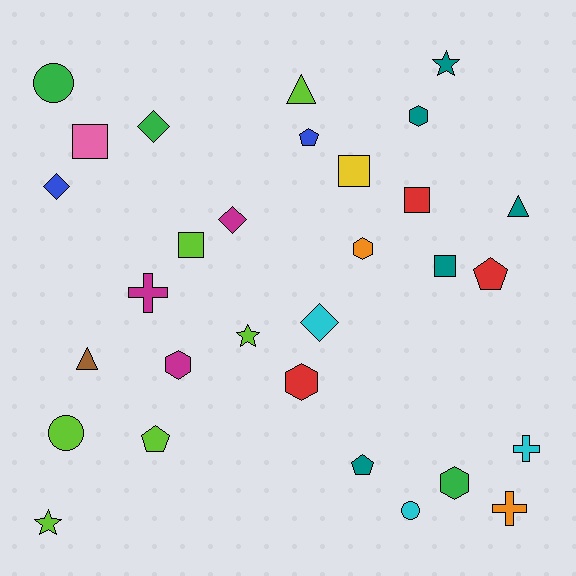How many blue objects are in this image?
There are 2 blue objects.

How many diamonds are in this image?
There are 4 diamonds.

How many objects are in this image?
There are 30 objects.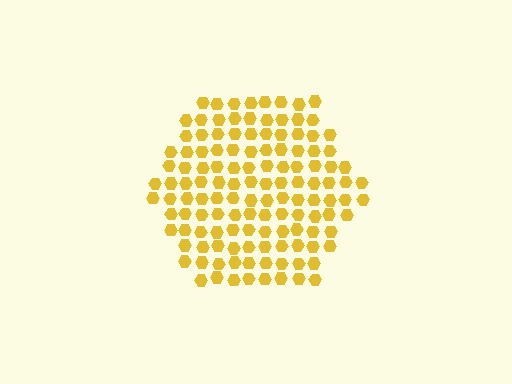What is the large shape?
The large shape is a hexagon.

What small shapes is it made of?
It is made of small hexagons.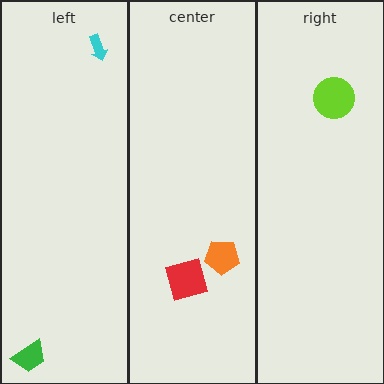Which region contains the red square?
The center region.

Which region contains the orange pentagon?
The center region.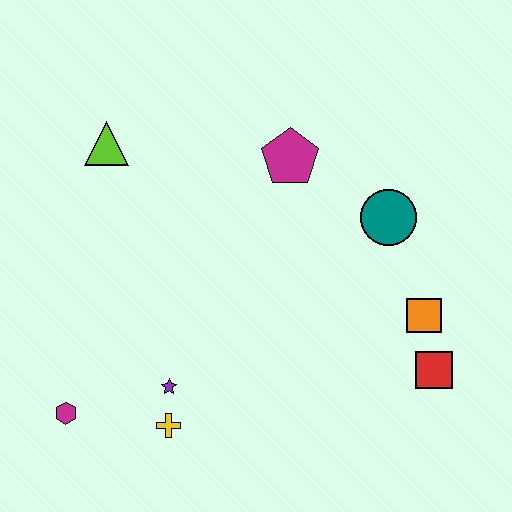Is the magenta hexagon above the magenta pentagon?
No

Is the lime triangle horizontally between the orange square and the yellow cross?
No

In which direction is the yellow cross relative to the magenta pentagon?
The yellow cross is below the magenta pentagon.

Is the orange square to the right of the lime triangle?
Yes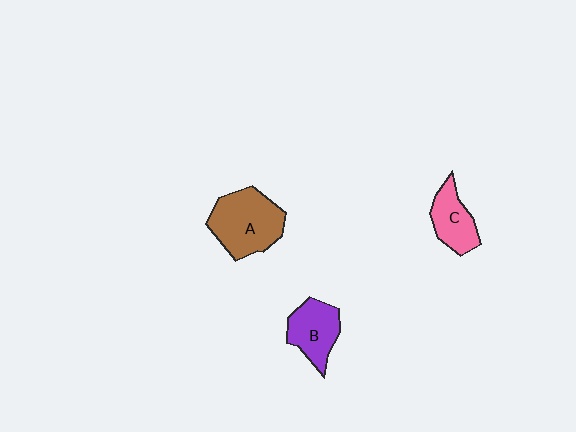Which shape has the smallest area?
Shape C (pink).